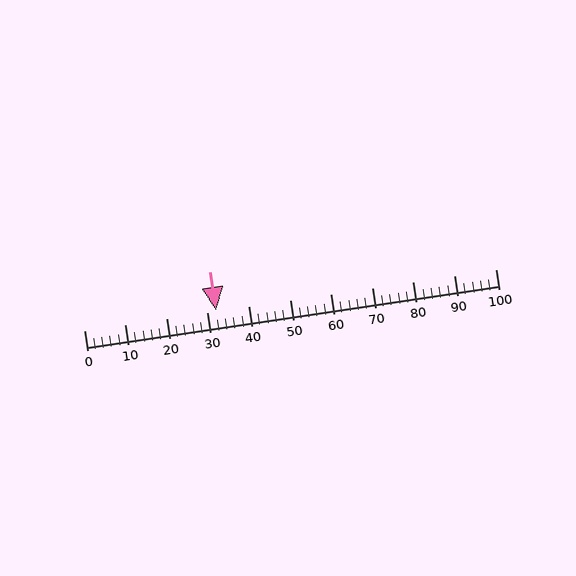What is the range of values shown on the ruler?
The ruler shows values from 0 to 100.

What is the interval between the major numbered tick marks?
The major tick marks are spaced 10 units apart.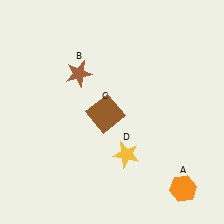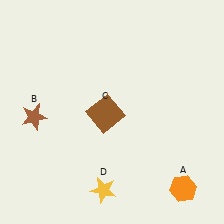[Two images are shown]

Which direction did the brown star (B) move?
The brown star (B) moved left.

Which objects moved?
The objects that moved are: the brown star (B), the yellow star (D).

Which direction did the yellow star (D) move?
The yellow star (D) moved down.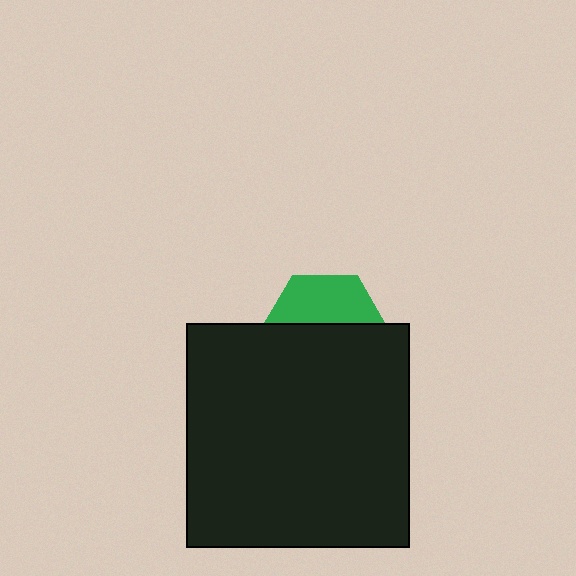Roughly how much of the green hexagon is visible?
A small part of it is visible (roughly 40%).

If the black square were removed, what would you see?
You would see the complete green hexagon.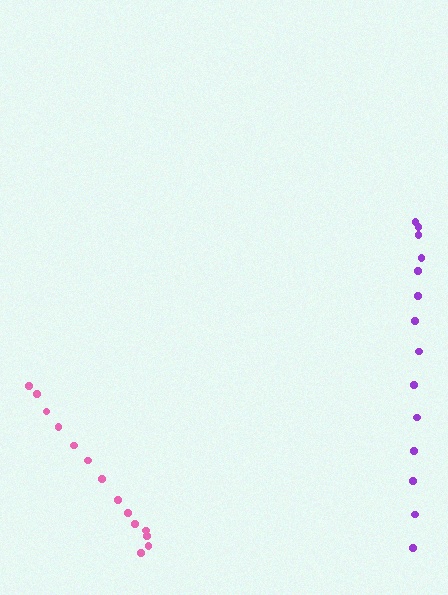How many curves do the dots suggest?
There are 2 distinct paths.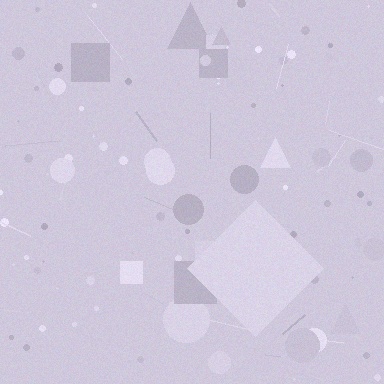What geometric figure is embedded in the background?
A diamond is embedded in the background.